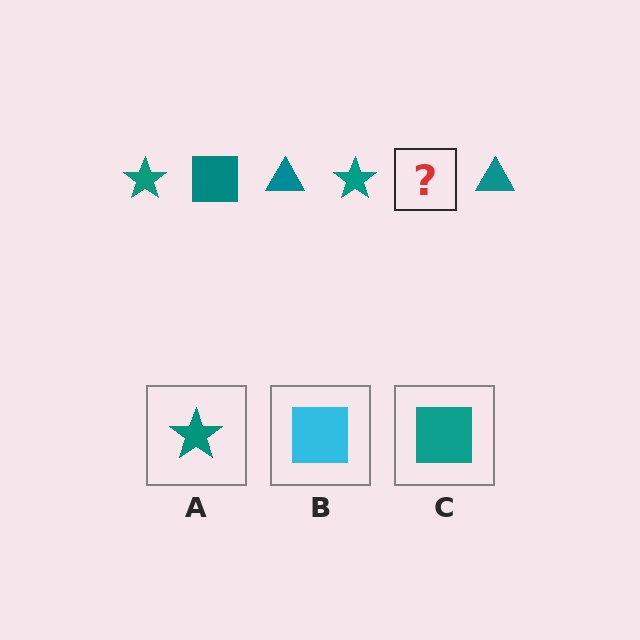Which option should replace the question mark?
Option C.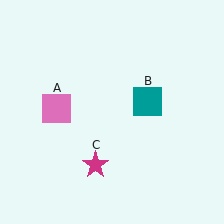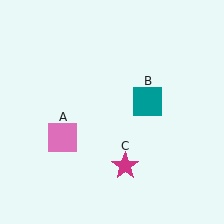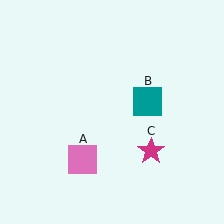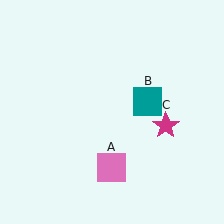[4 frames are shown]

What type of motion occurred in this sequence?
The pink square (object A), magenta star (object C) rotated counterclockwise around the center of the scene.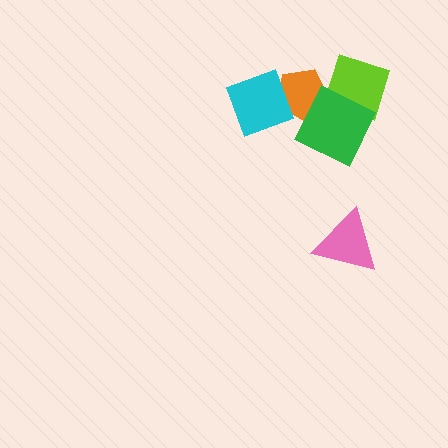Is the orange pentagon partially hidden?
Yes, it is partially covered by another shape.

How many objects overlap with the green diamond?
2 objects overlap with the green diamond.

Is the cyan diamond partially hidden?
No, no other shape covers it.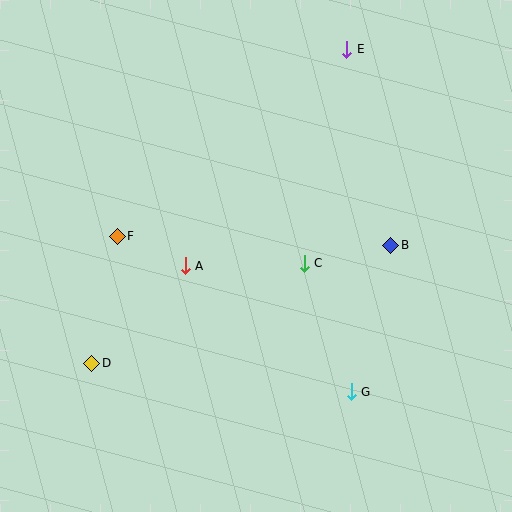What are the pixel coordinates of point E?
Point E is at (347, 49).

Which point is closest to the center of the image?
Point C at (304, 263) is closest to the center.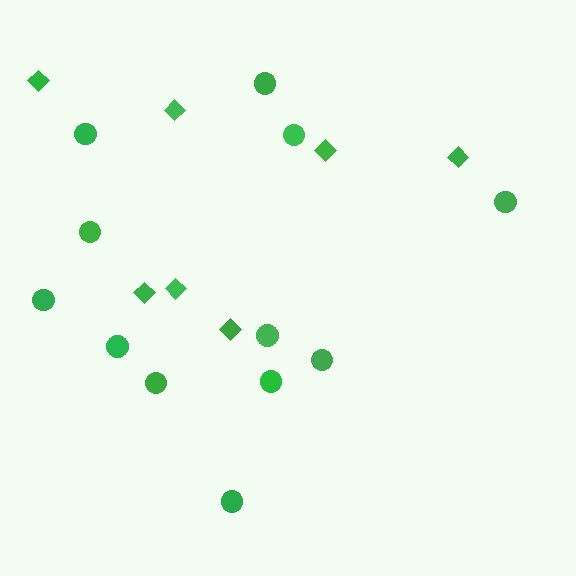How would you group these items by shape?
There are 2 groups: one group of diamonds (7) and one group of circles (12).